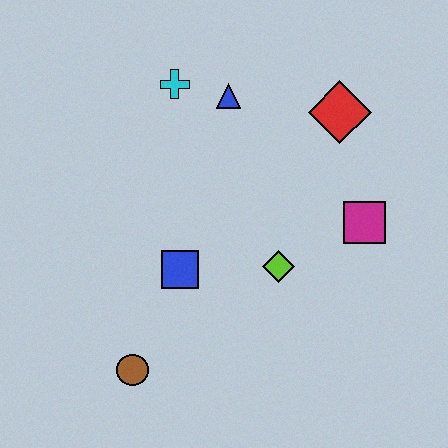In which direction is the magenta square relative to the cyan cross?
The magenta square is to the right of the cyan cross.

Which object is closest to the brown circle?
The blue square is closest to the brown circle.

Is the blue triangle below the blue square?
No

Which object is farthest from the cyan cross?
The brown circle is farthest from the cyan cross.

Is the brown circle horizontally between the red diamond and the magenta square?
No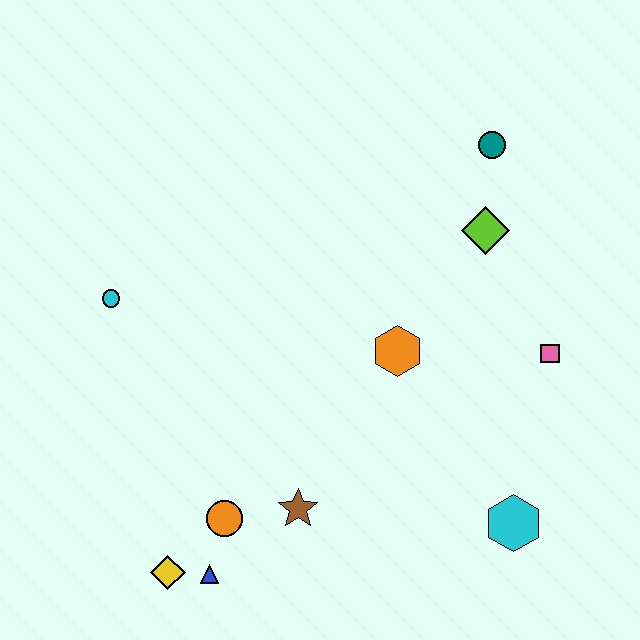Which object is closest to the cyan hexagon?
The pink square is closest to the cyan hexagon.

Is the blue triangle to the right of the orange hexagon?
No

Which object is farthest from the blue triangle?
The teal circle is farthest from the blue triangle.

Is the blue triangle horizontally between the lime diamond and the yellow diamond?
Yes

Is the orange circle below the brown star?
Yes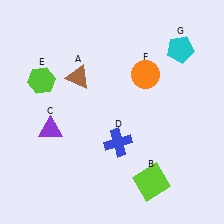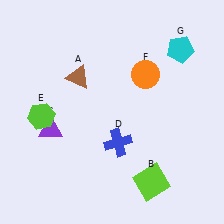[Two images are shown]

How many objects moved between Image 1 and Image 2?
1 object moved between the two images.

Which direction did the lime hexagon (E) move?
The lime hexagon (E) moved down.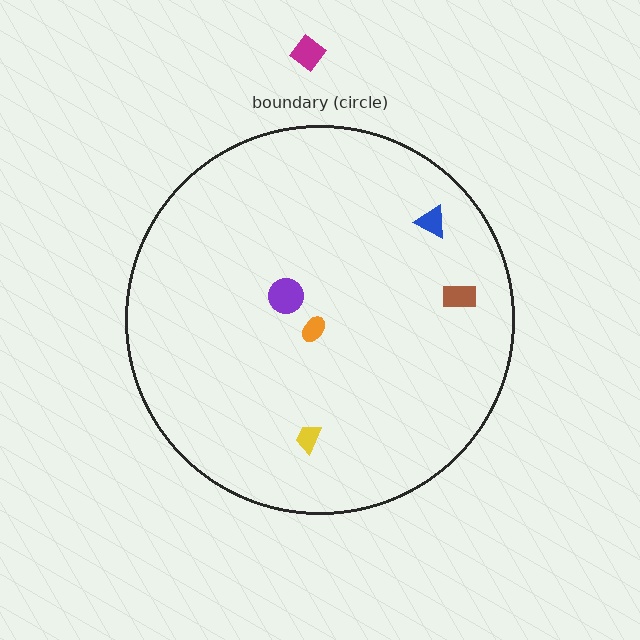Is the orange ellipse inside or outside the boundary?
Inside.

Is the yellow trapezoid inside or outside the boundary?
Inside.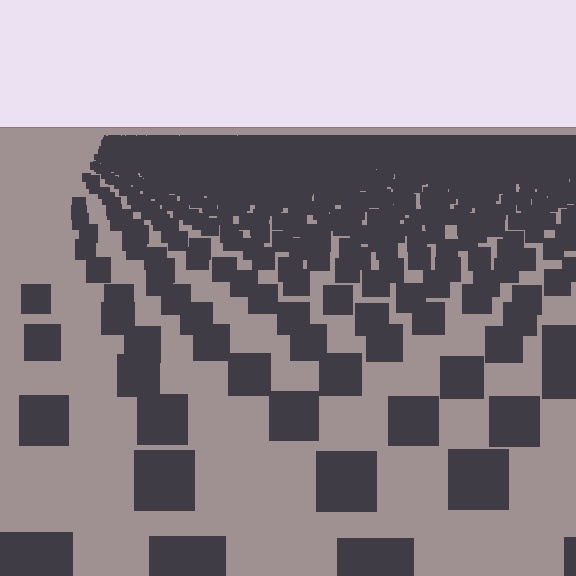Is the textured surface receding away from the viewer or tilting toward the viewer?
The surface is receding away from the viewer. Texture elements get smaller and denser toward the top.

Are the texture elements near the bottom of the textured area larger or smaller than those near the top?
Larger. Near the bottom, elements are closer to the viewer and appear at a bigger on-screen size.